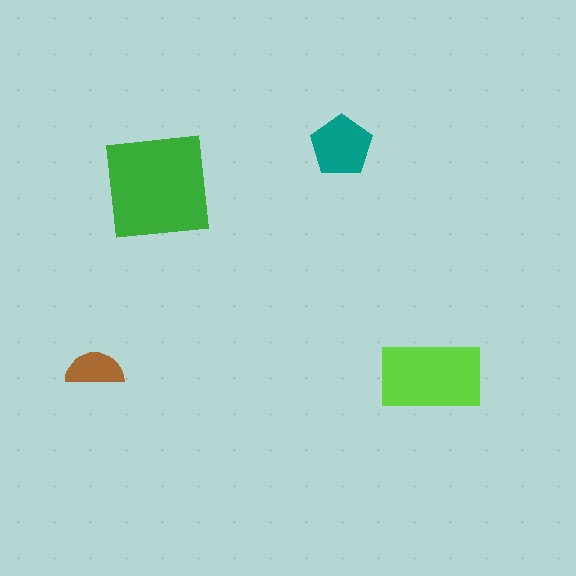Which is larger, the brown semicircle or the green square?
The green square.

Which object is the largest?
The green square.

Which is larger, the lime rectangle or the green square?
The green square.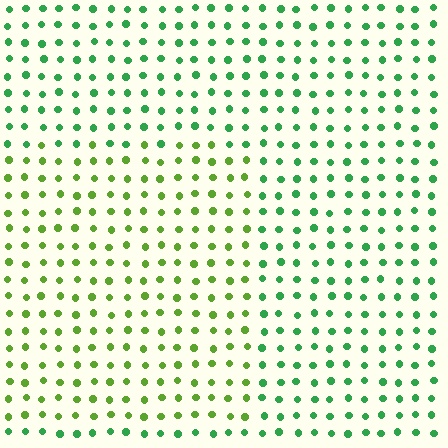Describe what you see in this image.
The image is filled with small green elements in a uniform arrangement. A rectangle-shaped region is visible where the elements are tinted to a slightly different hue, forming a subtle color boundary.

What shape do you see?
I see a rectangle.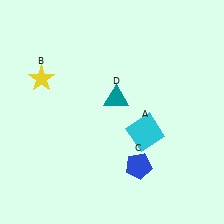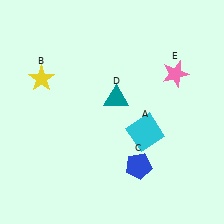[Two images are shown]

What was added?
A pink star (E) was added in Image 2.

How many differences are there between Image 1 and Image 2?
There is 1 difference between the two images.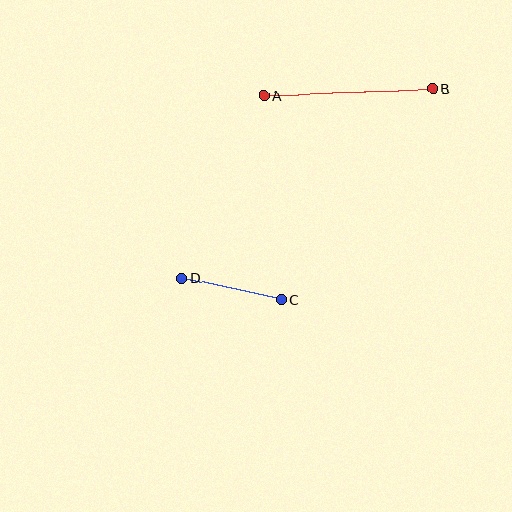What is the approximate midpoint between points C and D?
The midpoint is at approximately (232, 289) pixels.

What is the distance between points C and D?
The distance is approximately 102 pixels.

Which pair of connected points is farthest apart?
Points A and B are farthest apart.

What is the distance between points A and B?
The distance is approximately 169 pixels.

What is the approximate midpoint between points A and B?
The midpoint is at approximately (348, 92) pixels.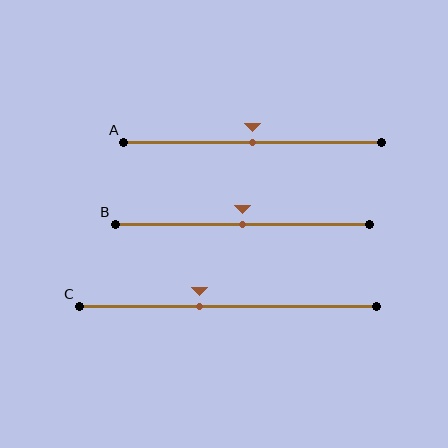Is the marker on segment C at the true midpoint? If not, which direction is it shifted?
No, the marker on segment C is shifted to the left by about 10% of the segment length.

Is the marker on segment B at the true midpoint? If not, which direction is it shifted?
Yes, the marker on segment B is at the true midpoint.